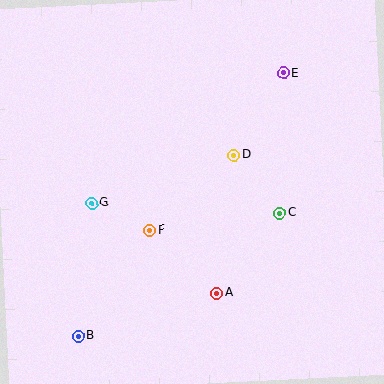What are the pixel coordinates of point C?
Point C is at (280, 213).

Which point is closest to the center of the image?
Point D at (234, 155) is closest to the center.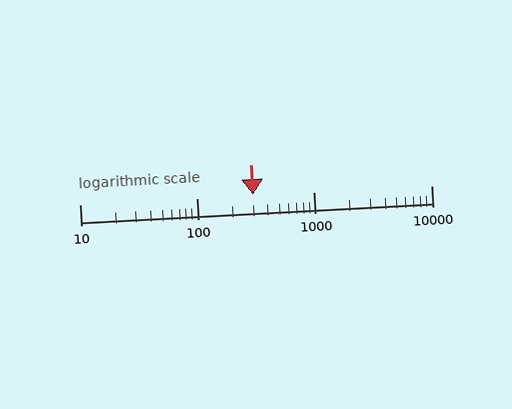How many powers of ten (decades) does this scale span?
The scale spans 3 decades, from 10 to 10000.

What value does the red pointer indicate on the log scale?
The pointer indicates approximately 300.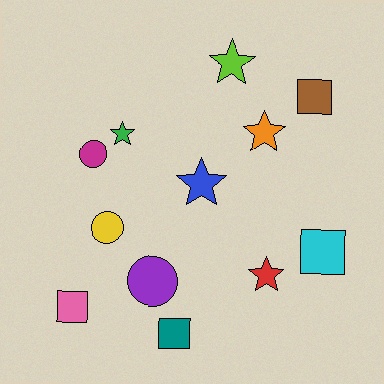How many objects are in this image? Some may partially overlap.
There are 12 objects.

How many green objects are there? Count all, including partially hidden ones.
There is 1 green object.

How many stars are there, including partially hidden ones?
There are 5 stars.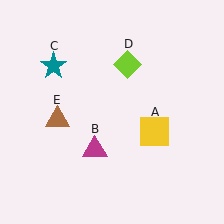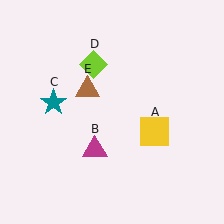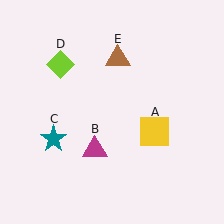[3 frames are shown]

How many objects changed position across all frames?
3 objects changed position: teal star (object C), lime diamond (object D), brown triangle (object E).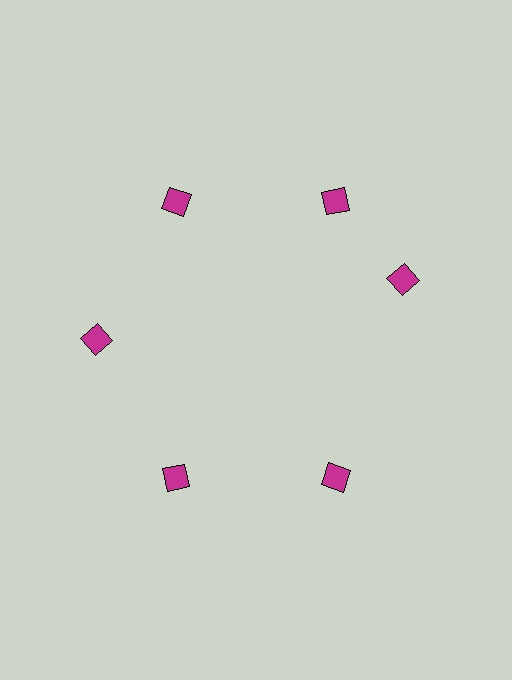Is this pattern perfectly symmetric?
No. The 6 magenta diamonds are arranged in a ring, but one element near the 3 o'clock position is rotated out of alignment along the ring, breaking the 6-fold rotational symmetry.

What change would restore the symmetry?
The symmetry would be restored by rotating it back into even spacing with its neighbors so that all 6 diamonds sit at equal angles and equal distance from the center.